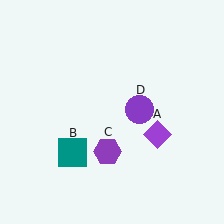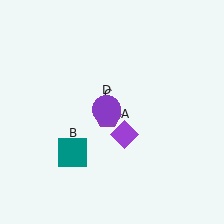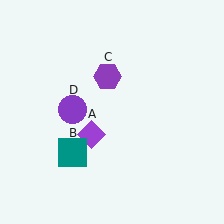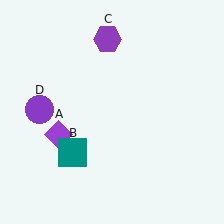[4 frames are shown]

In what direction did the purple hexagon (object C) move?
The purple hexagon (object C) moved up.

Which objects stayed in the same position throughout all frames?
Teal square (object B) remained stationary.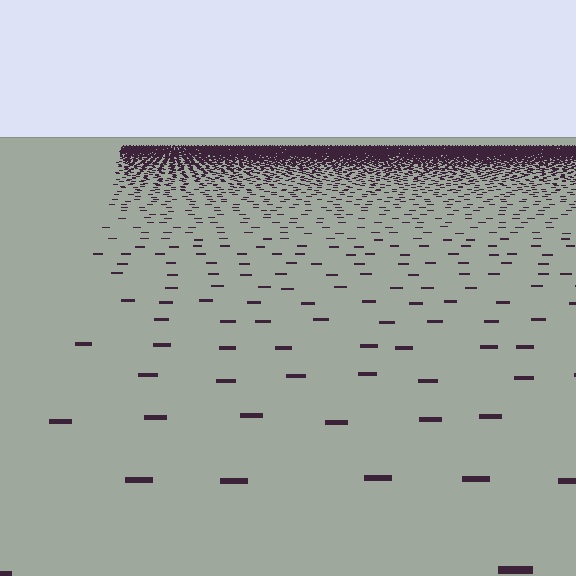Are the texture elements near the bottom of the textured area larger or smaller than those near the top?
Larger. Near the bottom, elements are closer to the viewer and appear at a bigger on-screen size.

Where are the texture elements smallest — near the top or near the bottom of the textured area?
Near the top.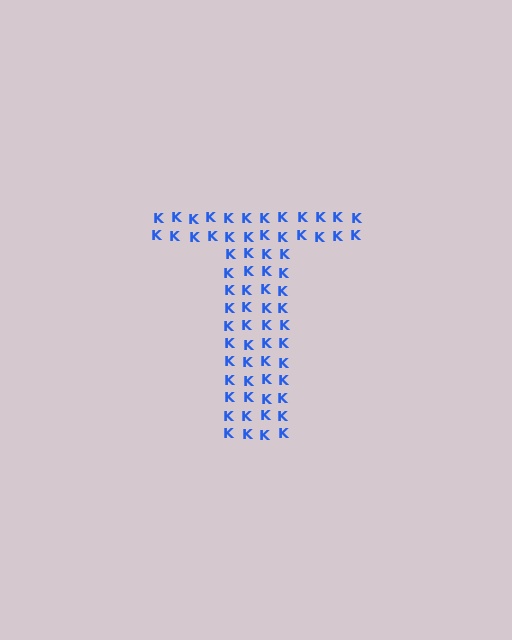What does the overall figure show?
The overall figure shows the letter T.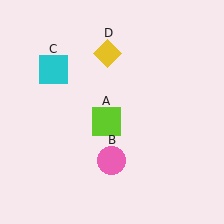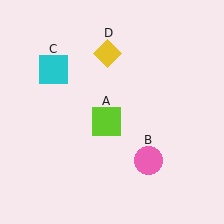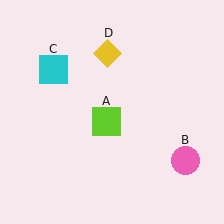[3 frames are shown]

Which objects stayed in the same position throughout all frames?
Lime square (object A) and cyan square (object C) and yellow diamond (object D) remained stationary.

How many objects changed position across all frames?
1 object changed position: pink circle (object B).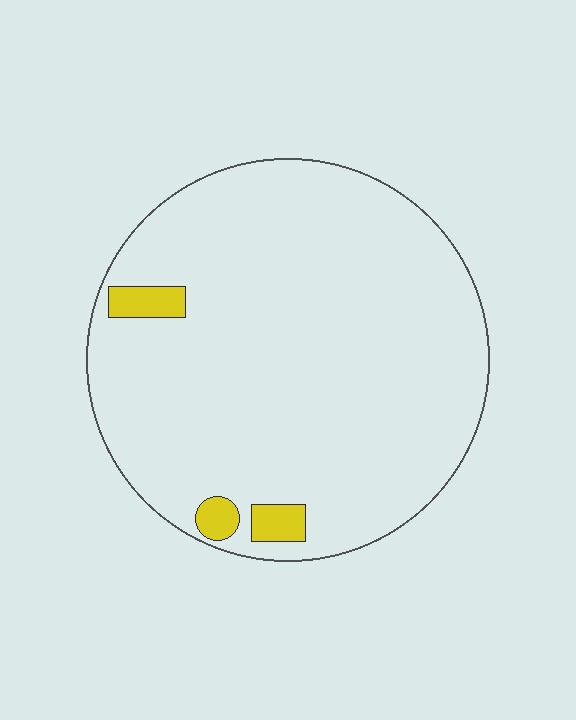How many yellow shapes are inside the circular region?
3.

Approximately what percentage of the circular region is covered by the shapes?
Approximately 5%.